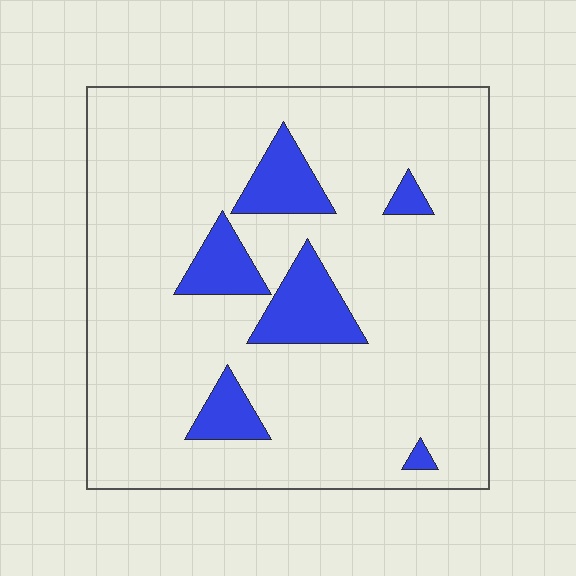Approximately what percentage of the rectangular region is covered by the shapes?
Approximately 15%.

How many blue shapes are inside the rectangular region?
6.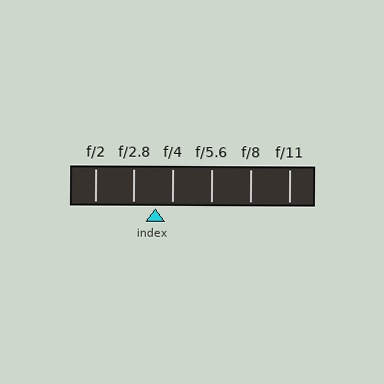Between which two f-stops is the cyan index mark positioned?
The index mark is between f/2.8 and f/4.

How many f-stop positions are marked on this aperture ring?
There are 6 f-stop positions marked.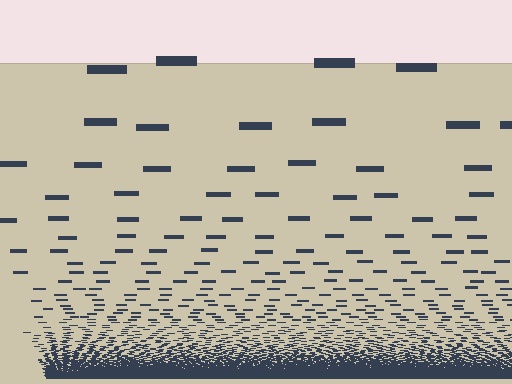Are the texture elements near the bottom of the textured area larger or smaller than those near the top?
Smaller. The gradient is inverted — elements near the bottom are smaller and denser.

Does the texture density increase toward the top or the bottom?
Density increases toward the bottom.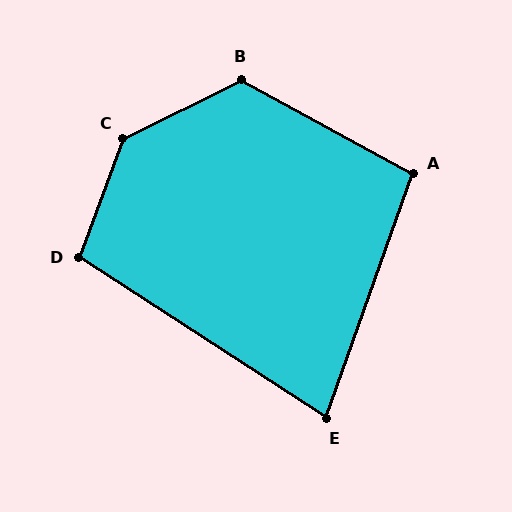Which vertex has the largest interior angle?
C, at approximately 137 degrees.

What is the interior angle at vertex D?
Approximately 103 degrees (obtuse).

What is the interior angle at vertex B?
Approximately 124 degrees (obtuse).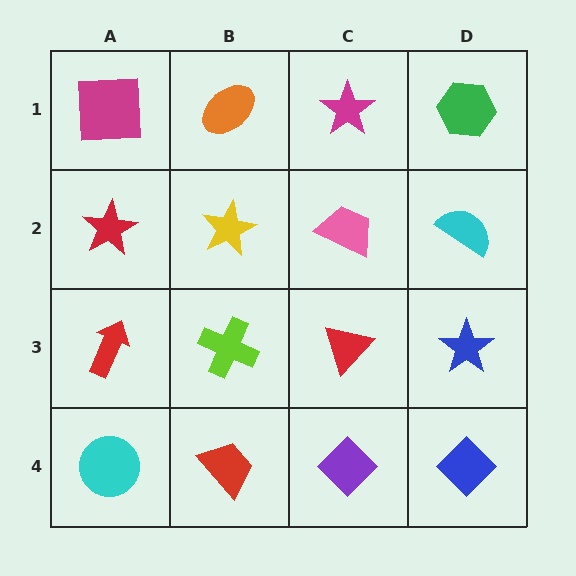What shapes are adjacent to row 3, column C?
A pink trapezoid (row 2, column C), a purple diamond (row 4, column C), a lime cross (row 3, column B), a blue star (row 3, column D).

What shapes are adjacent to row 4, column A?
A red arrow (row 3, column A), a red trapezoid (row 4, column B).